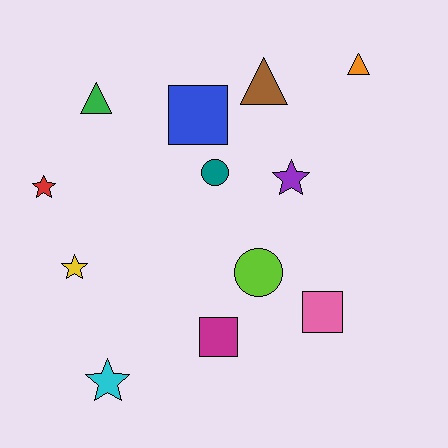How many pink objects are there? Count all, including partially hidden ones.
There is 1 pink object.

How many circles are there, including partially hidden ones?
There are 2 circles.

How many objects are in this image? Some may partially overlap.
There are 12 objects.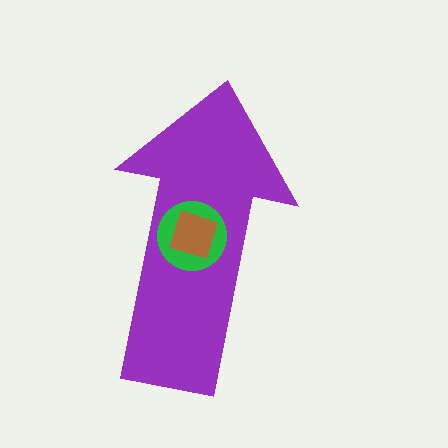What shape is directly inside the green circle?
The brown square.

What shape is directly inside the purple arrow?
The green circle.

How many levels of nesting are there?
3.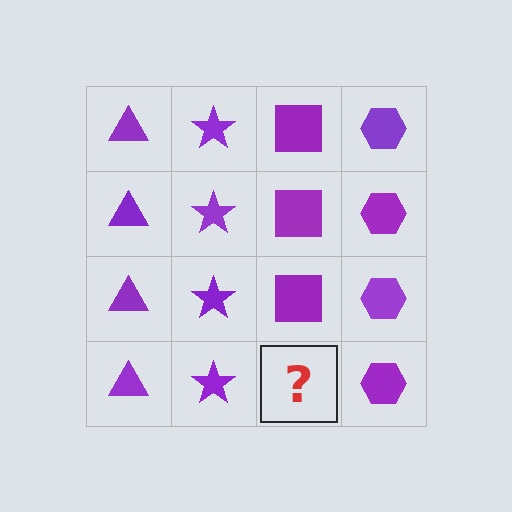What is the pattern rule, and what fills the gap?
The rule is that each column has a consistent shape. The gap should be filled with a purple square.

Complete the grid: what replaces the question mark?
The question mark should be replaced with a purple square.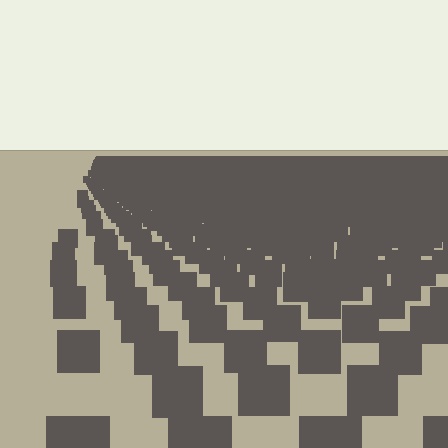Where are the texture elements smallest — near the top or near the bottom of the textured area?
Near the top.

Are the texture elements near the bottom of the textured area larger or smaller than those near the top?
Larger. Near the bottom, elements are closer to the viewer and appear at a bigger on-screen size.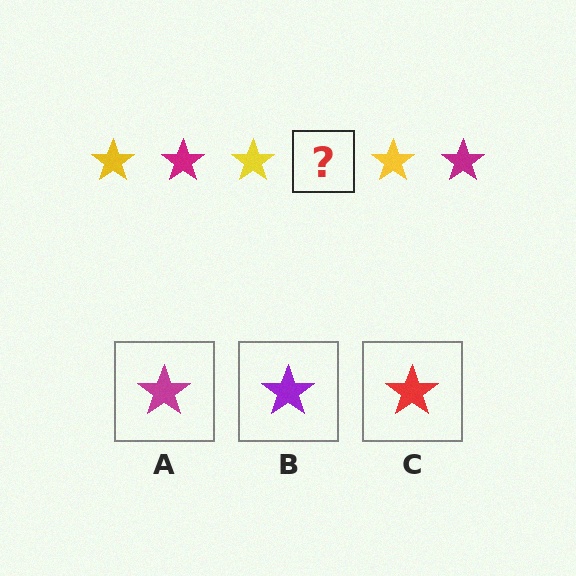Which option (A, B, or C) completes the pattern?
A.